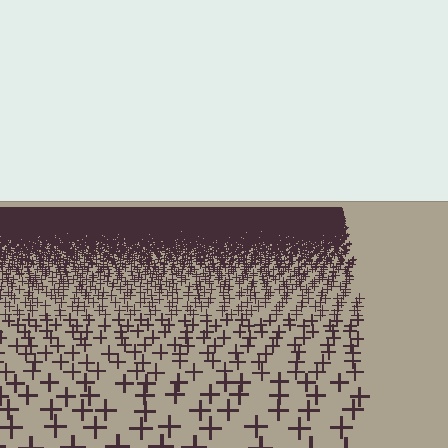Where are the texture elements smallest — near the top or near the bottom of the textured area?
Near the top.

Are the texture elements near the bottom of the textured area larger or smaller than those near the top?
Larger. Near the bottom, elements are closer to the viewer and appear at a bigger on-screen size.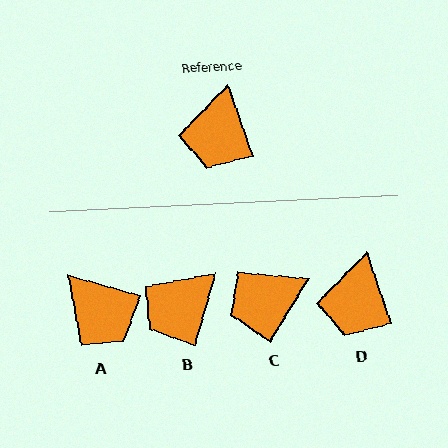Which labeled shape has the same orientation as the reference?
D.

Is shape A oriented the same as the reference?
No, it is off by about 55 degrees.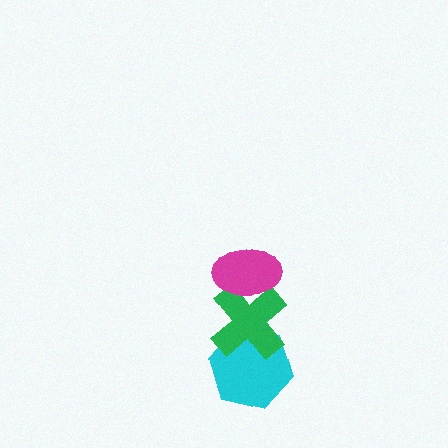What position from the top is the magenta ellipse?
The magenta ellipse is 1st from the top.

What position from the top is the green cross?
The green cross is 2nd from the top.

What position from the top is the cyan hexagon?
The cyan hexagon is 3rd from the top.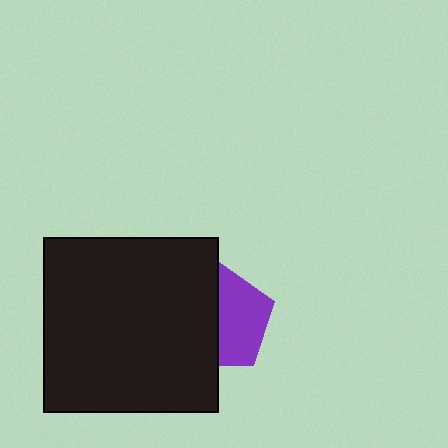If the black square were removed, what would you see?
You would see the complete purple pentagon.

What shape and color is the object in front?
The object in front is a black square.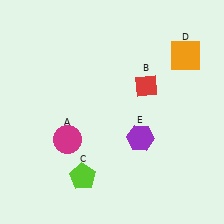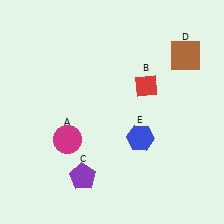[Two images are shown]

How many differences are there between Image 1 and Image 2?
There are 3 differences between the two images.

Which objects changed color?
C changed from lime to purple. D changed from orange to brown. E changed from purple to blue.